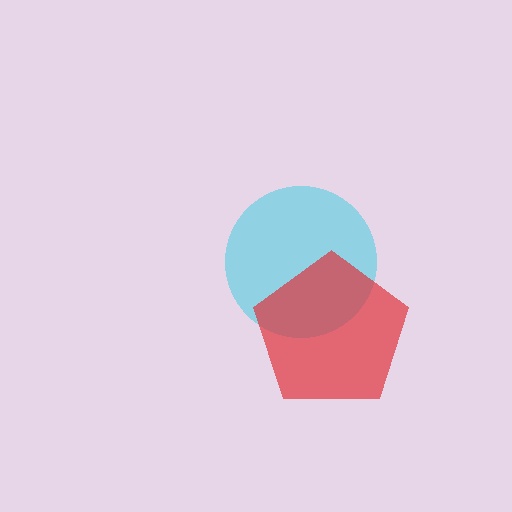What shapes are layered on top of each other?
The layered shapes are: a cyan circle, a red pentagon.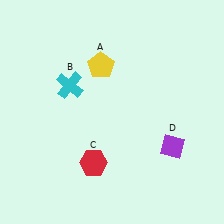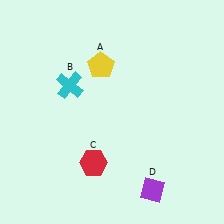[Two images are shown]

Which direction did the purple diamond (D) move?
The purple diamond (D) moved down.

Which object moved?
The purple diamond (D) moved down.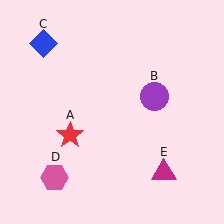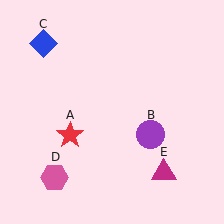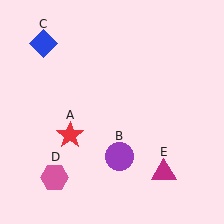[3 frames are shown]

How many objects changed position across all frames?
1 object changed position: purple circle (object B).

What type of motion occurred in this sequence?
The purple circle (object B) rotated clockwise around the center of the scene.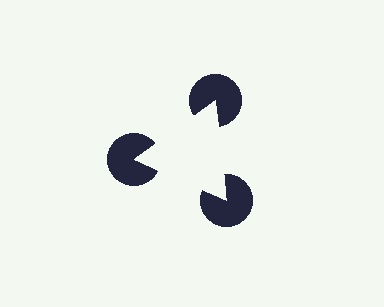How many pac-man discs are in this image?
There are 3 — one at each vertex of the illusory triangle.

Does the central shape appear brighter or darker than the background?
It typically appears slightly brighter than the background, even though no actual brightness change is drawn.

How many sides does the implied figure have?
3 sides.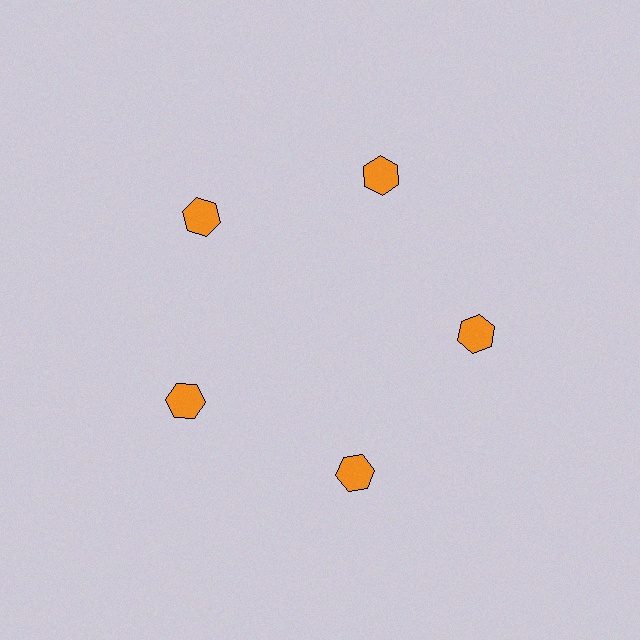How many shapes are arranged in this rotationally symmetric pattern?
There are 5 shapes, arranged in 5 groups of 1.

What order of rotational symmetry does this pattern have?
This pattern has 5-fold rotational symmetry.